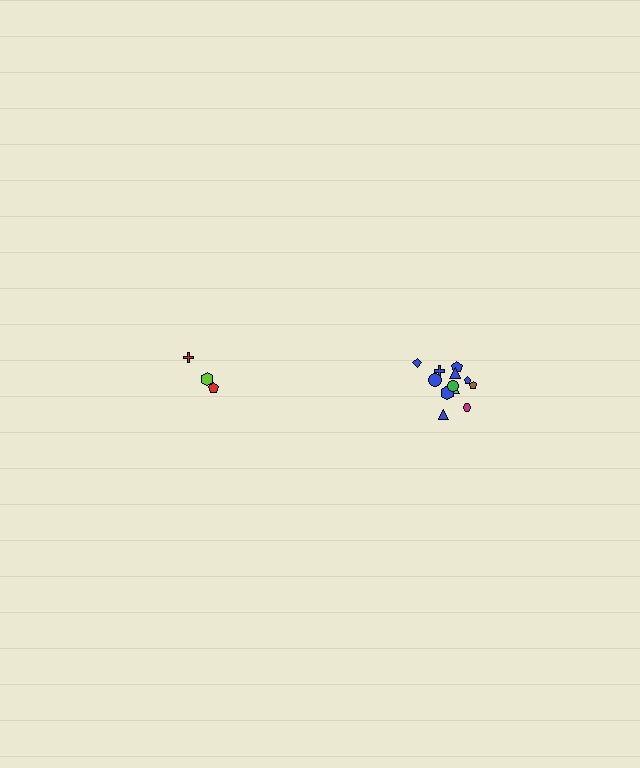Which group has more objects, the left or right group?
The right group.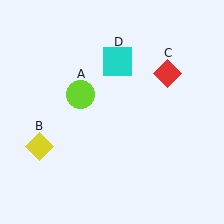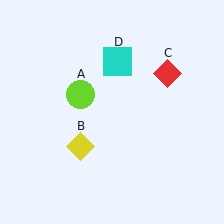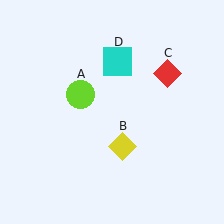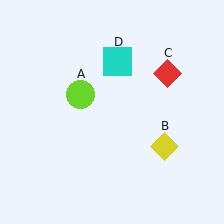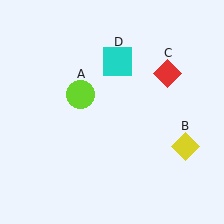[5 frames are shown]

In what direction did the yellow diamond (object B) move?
The yellow diamond (object B) moved right.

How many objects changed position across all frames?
1 object changed position: yellow diamond (object B).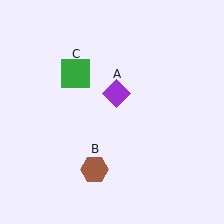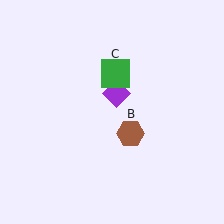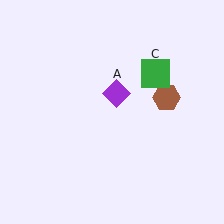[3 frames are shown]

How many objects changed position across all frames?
2 objects changed position: brown hexagon (object B), green square (object C).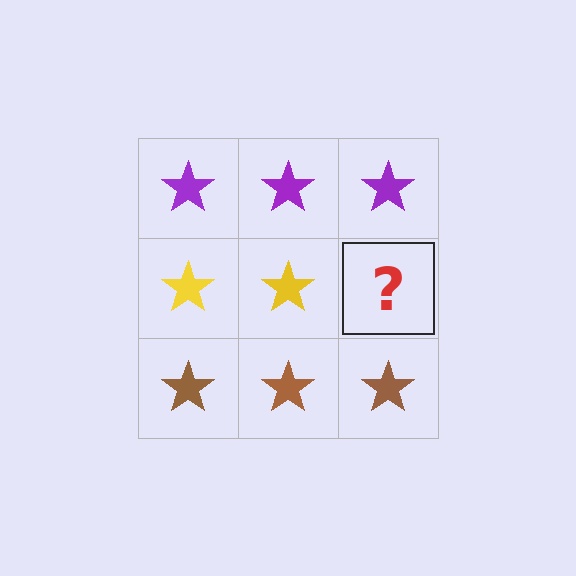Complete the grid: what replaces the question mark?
The question mark should be replaced with a yellow star.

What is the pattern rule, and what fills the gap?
The rule is that each row has a consistent color. The gap should be filled with a yellow star.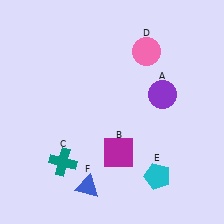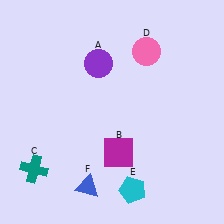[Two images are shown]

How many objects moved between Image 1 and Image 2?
3 objects moved between the two images.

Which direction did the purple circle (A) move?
The purple circle (A) moved left.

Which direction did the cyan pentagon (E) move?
The cyan pentagon (E) moved left.